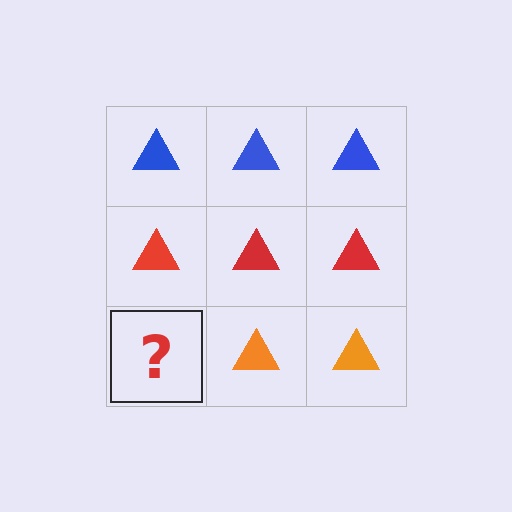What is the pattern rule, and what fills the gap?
The rule is that each row has a consistent color. The gap should be filled with an orange triangle.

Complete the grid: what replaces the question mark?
The question mark should be replaced with an orange triangle.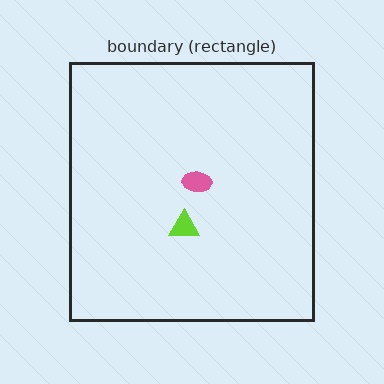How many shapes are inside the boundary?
2 inside, 0 outside.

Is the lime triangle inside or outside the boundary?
Inside.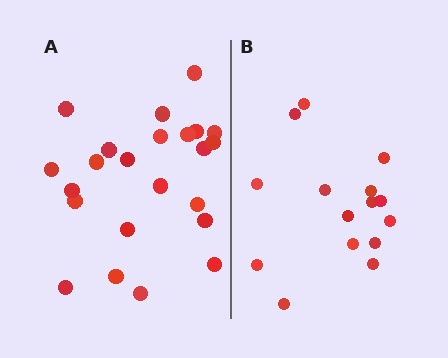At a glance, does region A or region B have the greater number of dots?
Region A (the left region) has more dots.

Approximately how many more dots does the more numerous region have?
Region A has roughly 8 or so more dots than region B.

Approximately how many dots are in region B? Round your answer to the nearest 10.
About 20 dots. (The exact count is 15, which rounds to 20.)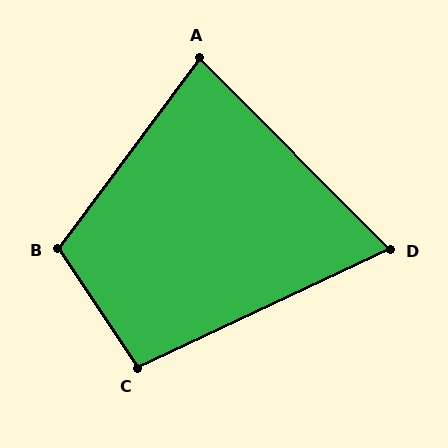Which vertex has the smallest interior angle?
D, at approximately 70 degrees.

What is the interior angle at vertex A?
Approximately 82 degrees (acute).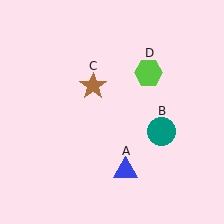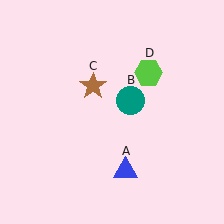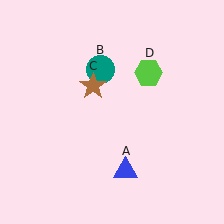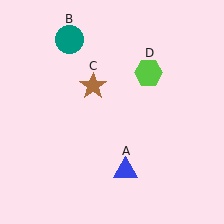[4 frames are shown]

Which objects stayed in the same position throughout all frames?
Blue triangle (object A) and brown star (object C) and lime hexagon (object D) remained stationary.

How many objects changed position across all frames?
1 object changed position: teal circle (object B).